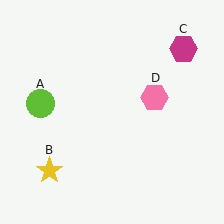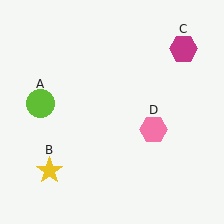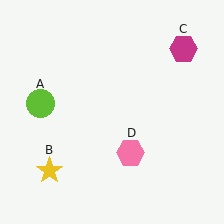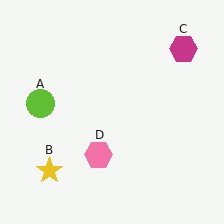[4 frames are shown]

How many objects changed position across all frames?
1 object changed position: pink hexagon (object D).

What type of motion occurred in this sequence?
The pink hexagon (object D) rotated clockwise around the center of the scene.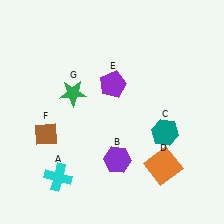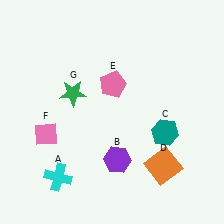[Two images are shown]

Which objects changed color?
E changed from purple to pink. F changed from brown to pink.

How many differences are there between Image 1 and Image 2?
There are 2 differences between the two images.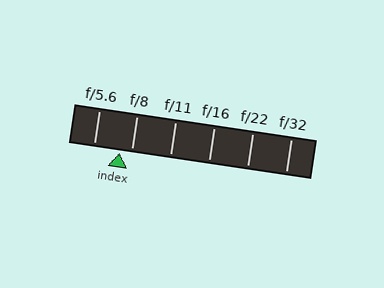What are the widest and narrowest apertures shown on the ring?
The widest aperture shown is f/5.6 and the narrowest is f/32.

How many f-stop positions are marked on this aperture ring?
There are 6 f-stop positions marked.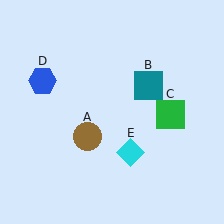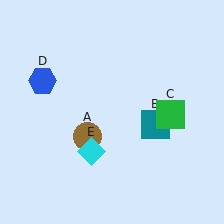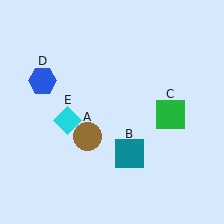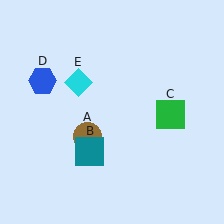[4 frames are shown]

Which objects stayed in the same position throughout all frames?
Brown circle (object A) and green square (object C) and blue hexagon (object D) remained stationary.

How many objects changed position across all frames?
2 objects changed position: teal square (object B), cyan diamond (object E).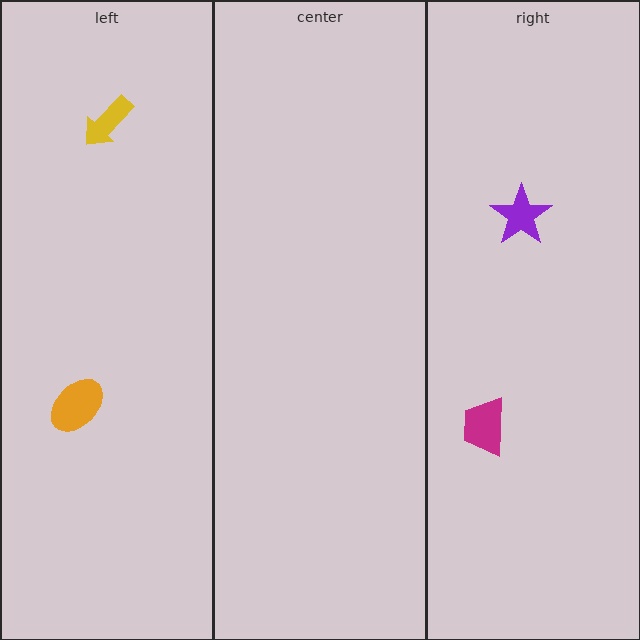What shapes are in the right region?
The magenta trapezoid, the purple star.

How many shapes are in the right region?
2.